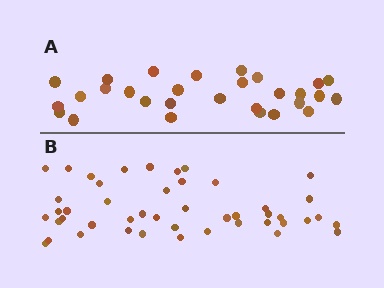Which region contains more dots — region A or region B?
Region B (the bottom region) has more dots.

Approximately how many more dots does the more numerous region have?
Region B has approximately 15 more dots than region A.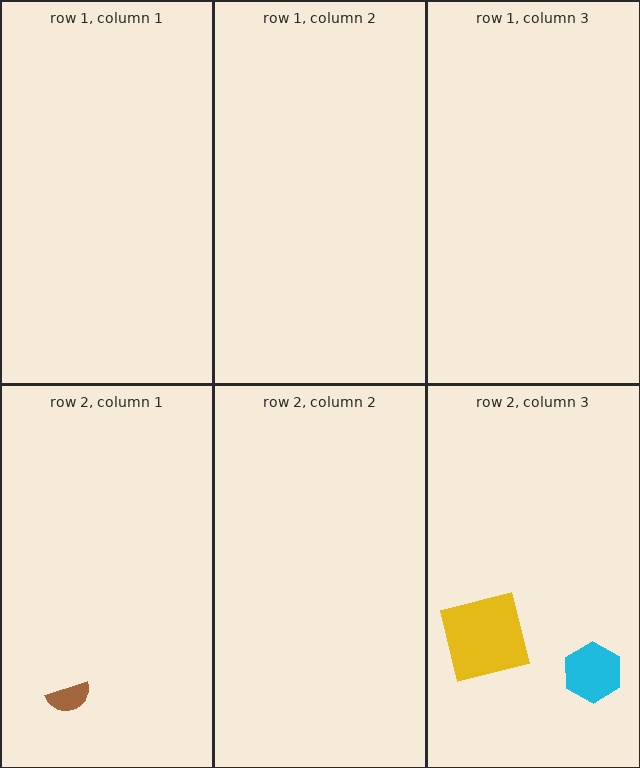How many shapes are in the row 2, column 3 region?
2.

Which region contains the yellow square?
The row 2, column 3 region.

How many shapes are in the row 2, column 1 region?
1.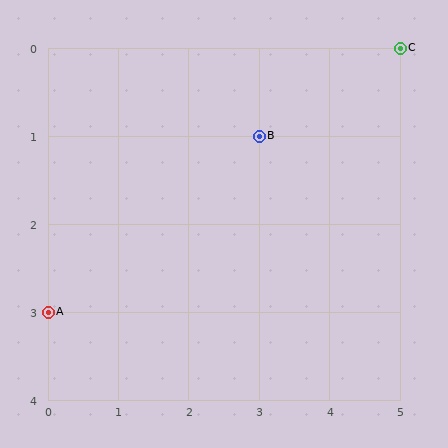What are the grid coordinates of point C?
Point C is at grid coordinates (5, 0).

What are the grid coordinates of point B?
Point B is at grid coordinates (3, 1).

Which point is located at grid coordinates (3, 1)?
Point B is at (3, 1).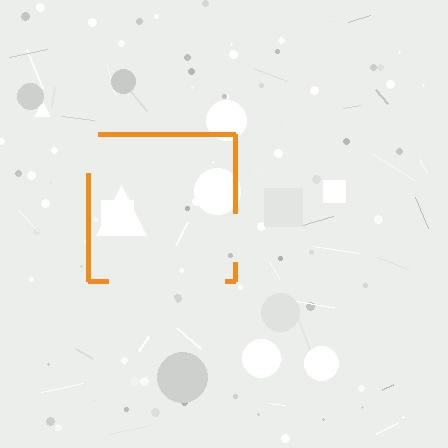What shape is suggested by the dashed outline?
The dashed outline suggests a square.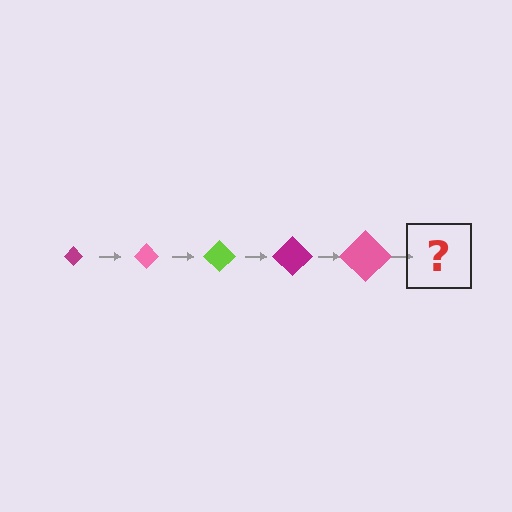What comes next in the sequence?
The next element should be a lime diamond, larger than the previous one.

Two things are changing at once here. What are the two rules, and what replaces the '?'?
The two rules are that the diamond grows larger each step and the color cycles through magenta, pink, and lime. The '?' should be a lime diamond, larger than the previous one.